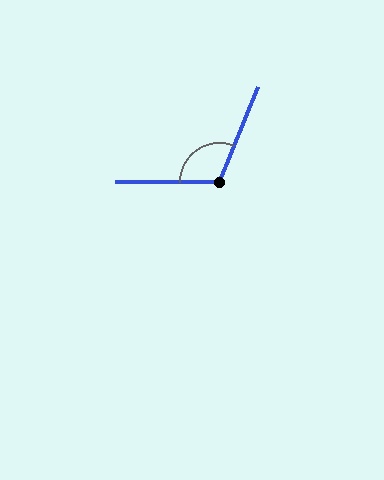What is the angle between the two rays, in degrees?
Approximately 112 degrees.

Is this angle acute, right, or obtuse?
It is obtuse.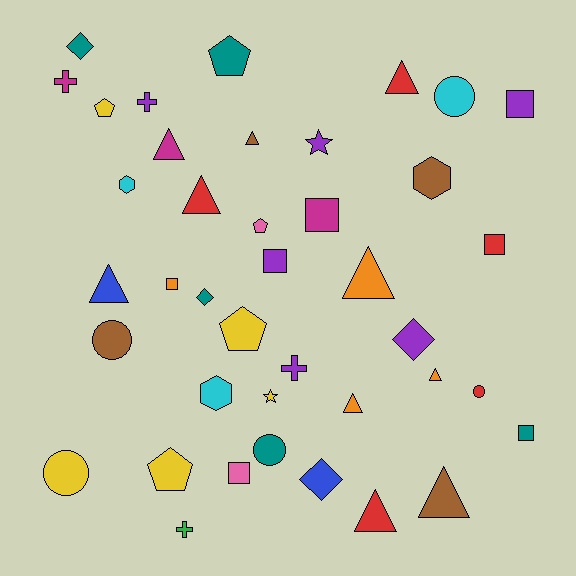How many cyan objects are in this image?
There are 3 cyan objects.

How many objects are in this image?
There are 40 objects.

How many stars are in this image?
There are 2 stars.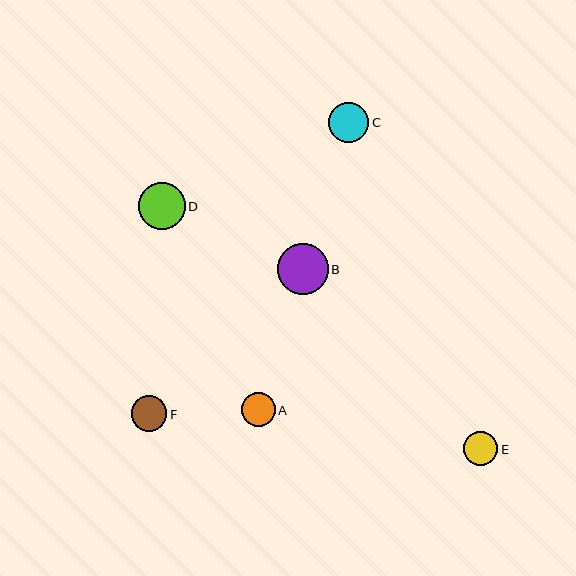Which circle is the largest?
Circle B is the largest with a size of approximately 51 pixels.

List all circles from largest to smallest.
From largest to smallest: B, D, C, F, E, A.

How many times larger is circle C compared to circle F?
Circle C is approximately 1.1 times the size of circle F.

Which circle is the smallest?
Circle A is the smallest with a size of approximately 34 pixels.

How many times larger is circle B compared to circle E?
Circle B is approximately 1.5 times the size of circle E.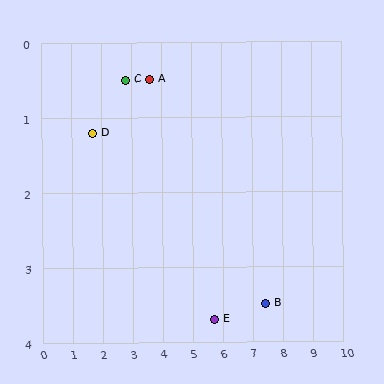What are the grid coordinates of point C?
Point C is at approximately (2.8, 0.5).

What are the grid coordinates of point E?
Point E is at approximately (5.7, 3.7).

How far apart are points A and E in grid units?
Points A and E are about 3.8 grid units apart.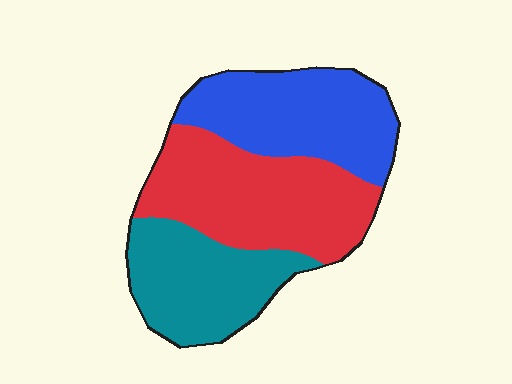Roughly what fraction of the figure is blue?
Blue takes up about one third (1/3) of the figure.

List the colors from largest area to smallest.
From largest to smallest: red, blue, teal.